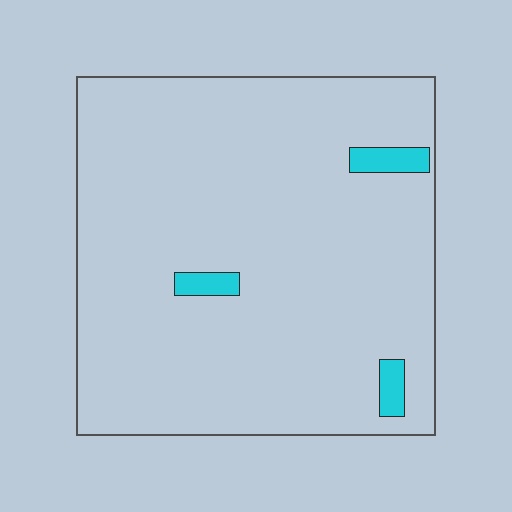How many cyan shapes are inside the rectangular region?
3.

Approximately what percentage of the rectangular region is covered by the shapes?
Approximately 5%.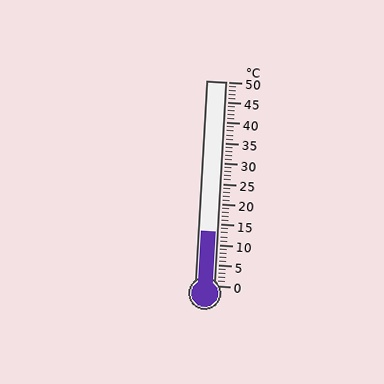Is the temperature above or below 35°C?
The temperature is below 35°C.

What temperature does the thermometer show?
The thermometer shows approximately 13°C.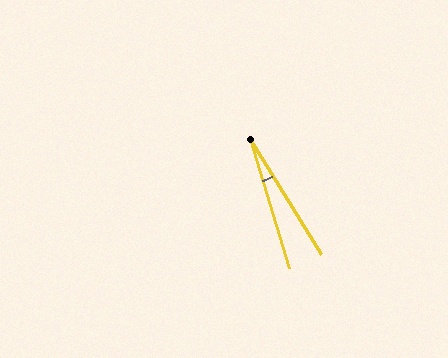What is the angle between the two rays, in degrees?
Approximately 15 degrees.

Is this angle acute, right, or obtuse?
It is acute.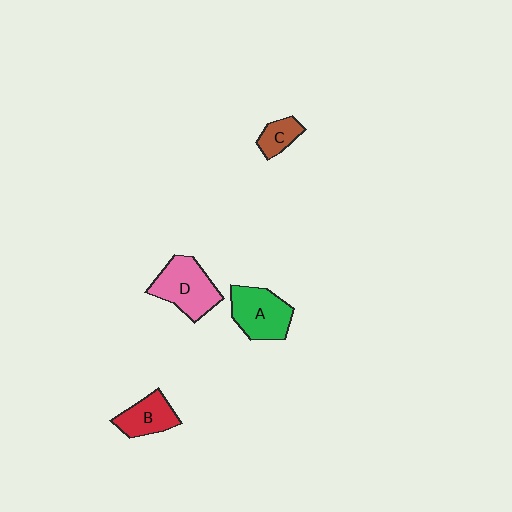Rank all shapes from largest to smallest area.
From largest to smallest: D (pink), A (green), B (red), C (brown).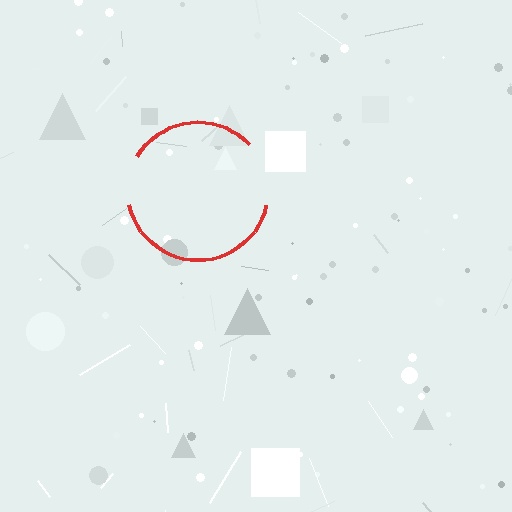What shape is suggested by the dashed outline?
The dashed outline suggests a circle.